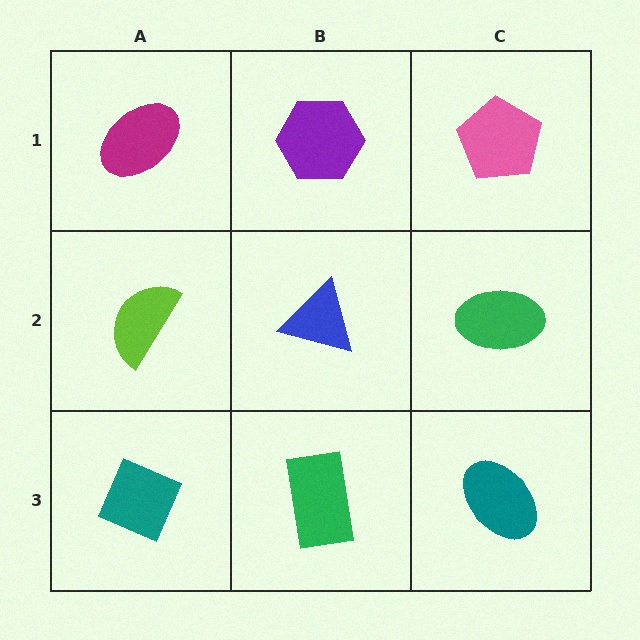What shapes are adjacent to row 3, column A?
A lime semicircle (row 2, column A), a green rectangle (row 3, column B).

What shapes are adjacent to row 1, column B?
A blue triangle (row 2, column B), a magenta ellipse (row 1, column A), a pink pentagon (row 1, column C).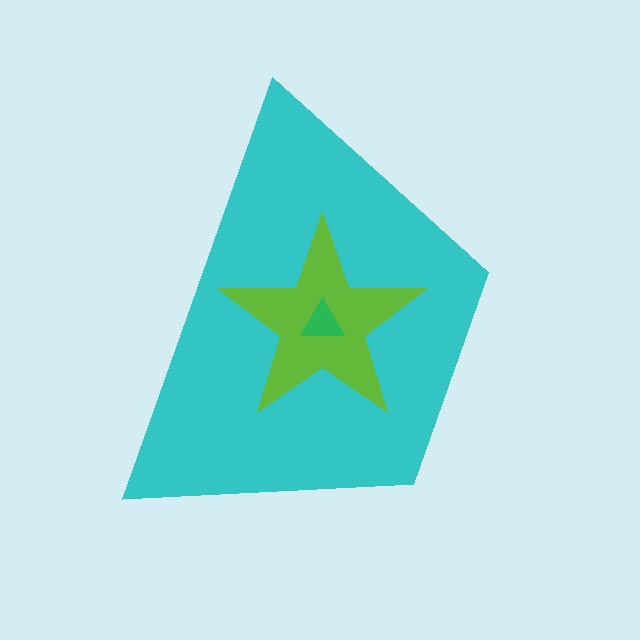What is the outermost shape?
The cyan trapezoid.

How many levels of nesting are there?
3.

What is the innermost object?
The green triangle.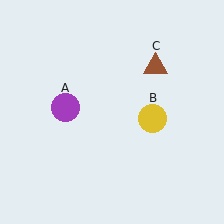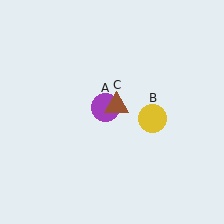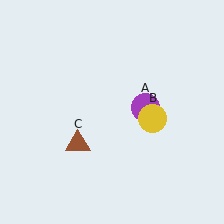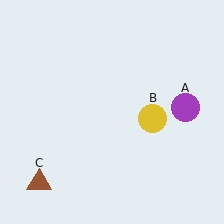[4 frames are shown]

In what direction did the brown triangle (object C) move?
The brown triangle (object C) moved down and to the left.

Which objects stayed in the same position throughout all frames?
Yellow circle (object B) remained stationary.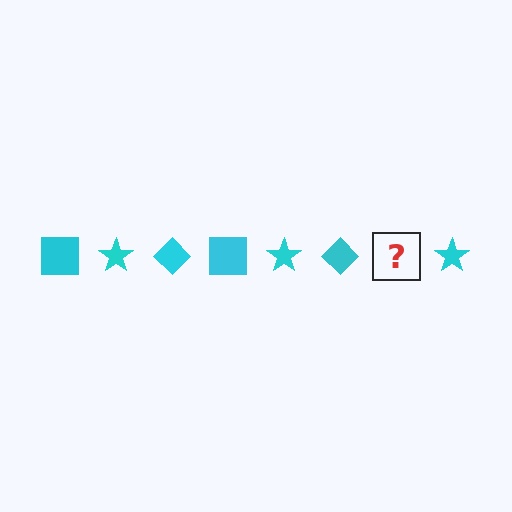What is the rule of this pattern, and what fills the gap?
The rule is that the pattern cycles through square, star, diamond shapes in cyan. The gap should be filled with a cyan square.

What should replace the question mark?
The question mark should be replaced with a cyan square.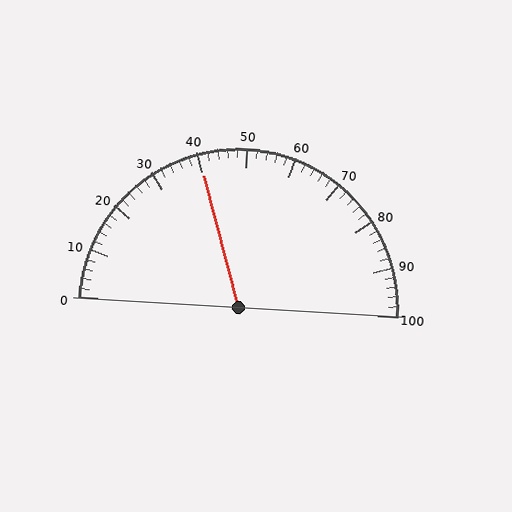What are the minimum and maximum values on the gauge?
The gauge ranges from 0 to 100.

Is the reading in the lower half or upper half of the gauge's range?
The reading is in the lower half of the range (0 to 100).